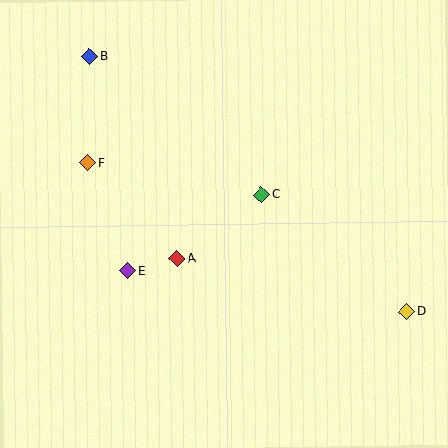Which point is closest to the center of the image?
Point C at (261, 195) is closest to the center.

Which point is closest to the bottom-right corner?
Point D is closest to the bottom-right corner.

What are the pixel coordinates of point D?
Point D is at (407, 311).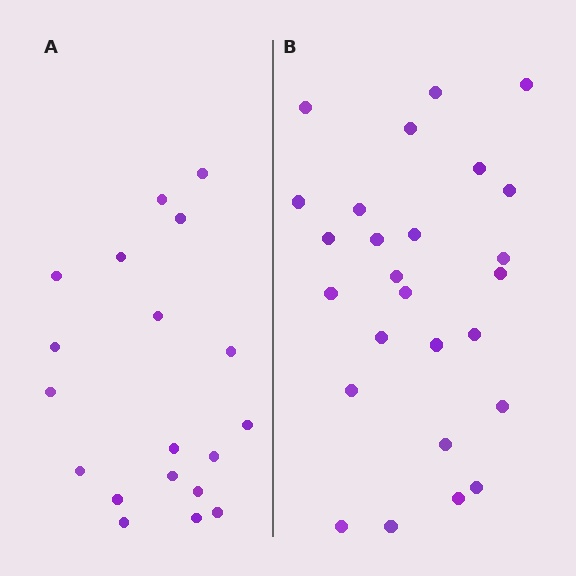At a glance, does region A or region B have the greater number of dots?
Region B (the right region) has more dots.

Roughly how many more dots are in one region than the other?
Region B has roughly 8 or so more dots than region A.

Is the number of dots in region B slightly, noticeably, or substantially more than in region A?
Region B has noticeably more, but not dramatically so. The ratio is roughly 1.4 to 1.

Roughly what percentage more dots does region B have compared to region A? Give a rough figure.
About 35% more.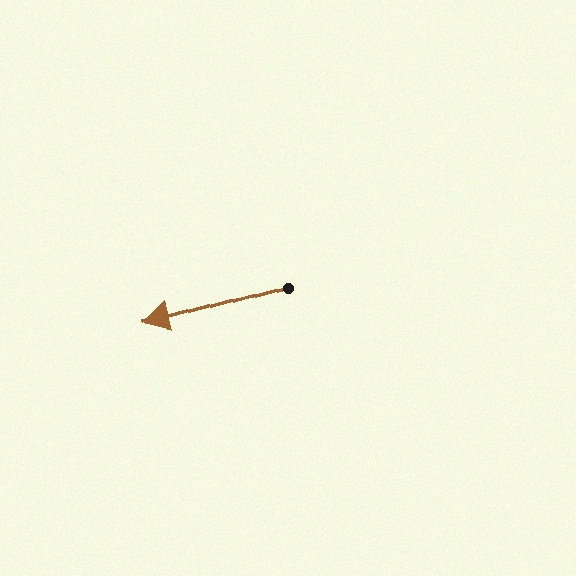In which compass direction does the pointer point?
West.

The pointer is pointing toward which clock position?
Roughly 8 o'clock.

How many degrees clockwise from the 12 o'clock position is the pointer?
Approximately 254 degrees.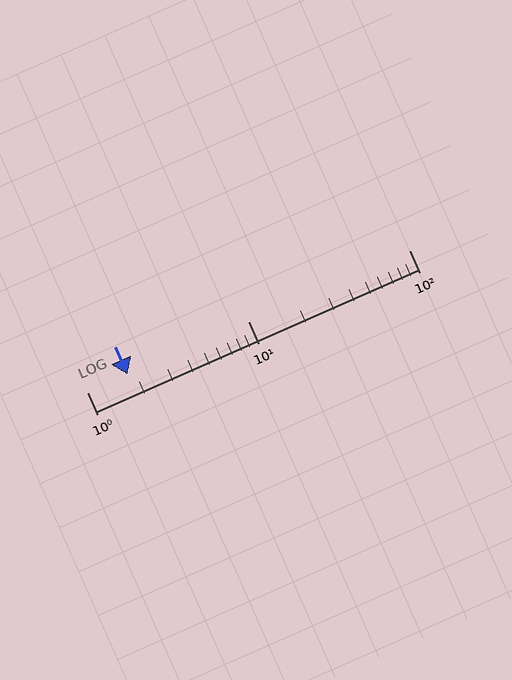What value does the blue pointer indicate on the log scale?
The pointer indicates approximately 1.8.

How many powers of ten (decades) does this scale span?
The scale spans 2 decades, from 1 to 100.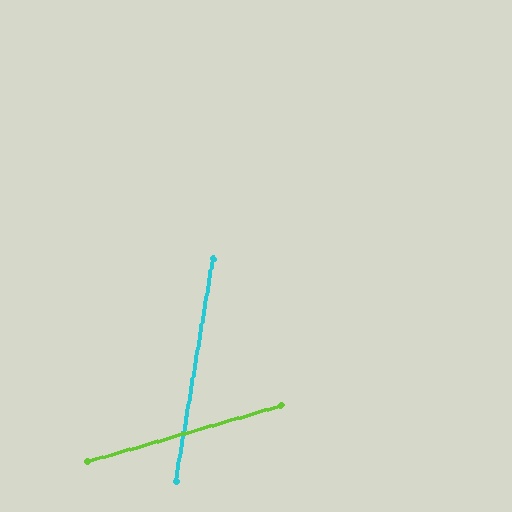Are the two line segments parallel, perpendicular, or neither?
Neither parallel nor perpendicular — they differ by about 64°.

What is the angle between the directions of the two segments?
Approximately 64 degrees.